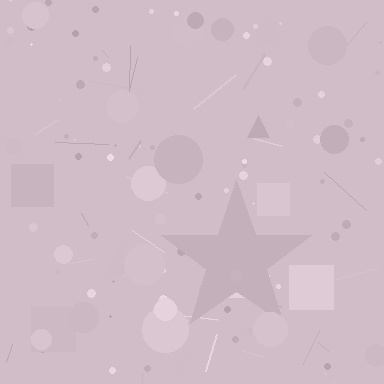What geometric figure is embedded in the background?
A star is embedded in the background.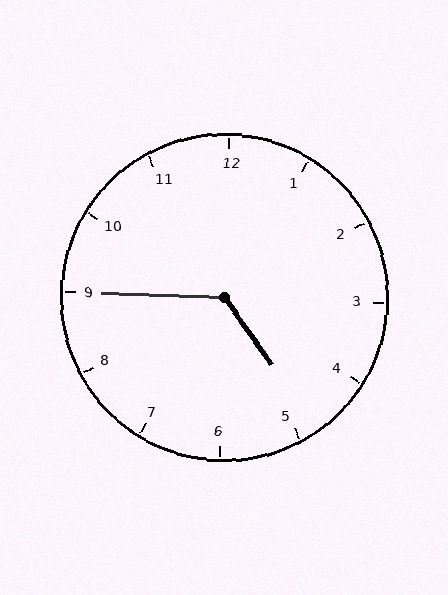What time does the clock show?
4:45.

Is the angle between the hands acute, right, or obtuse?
It is obtuse.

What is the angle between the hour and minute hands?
Approximately 128 degrees.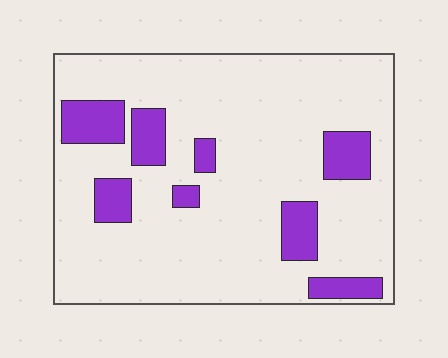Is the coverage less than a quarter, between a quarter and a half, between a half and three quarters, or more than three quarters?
Less than a quarter.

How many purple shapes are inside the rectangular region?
8.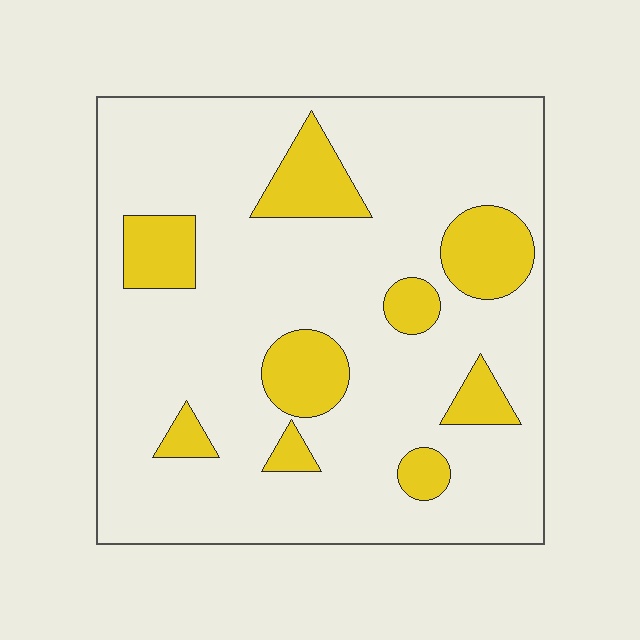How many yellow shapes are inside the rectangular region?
9.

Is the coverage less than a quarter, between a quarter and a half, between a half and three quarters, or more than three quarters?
Less than a quarter.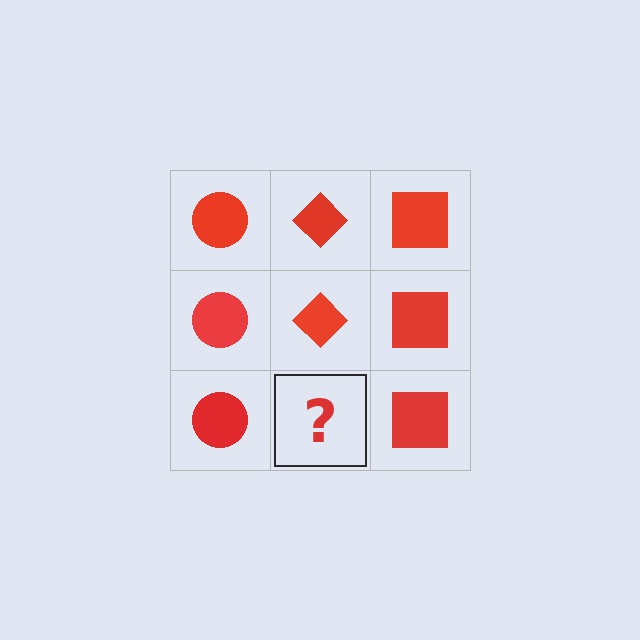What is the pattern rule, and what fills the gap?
The rule is that each column has a consistent shape. The gap should be filled with a red diamond.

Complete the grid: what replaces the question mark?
The question mark should be replaced with a red diamond.